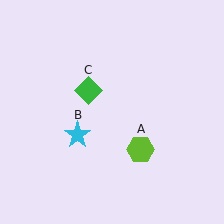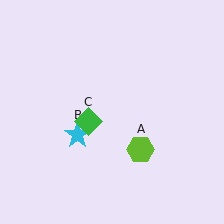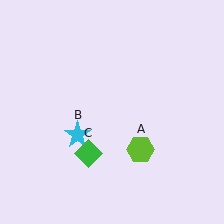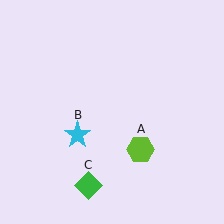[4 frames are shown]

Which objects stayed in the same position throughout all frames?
Lime hexagon (object A) and cyan star (object B) remained stationary.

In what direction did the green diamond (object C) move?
The green diamond (object C) moved down.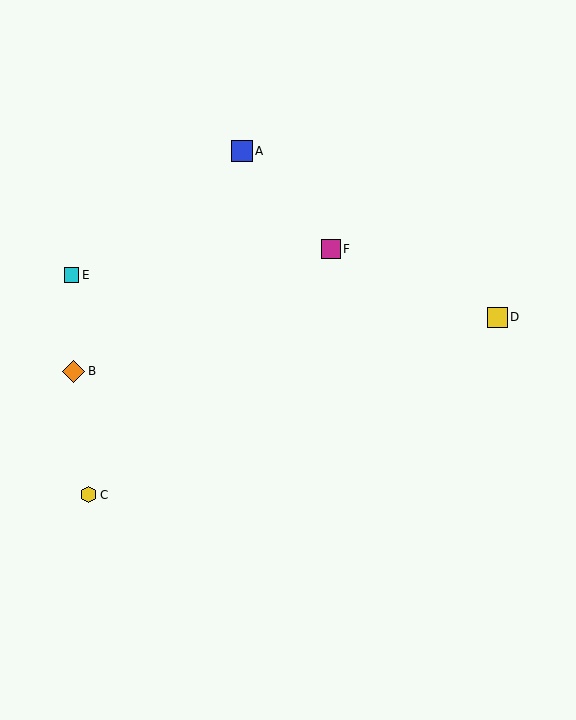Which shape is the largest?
The orange diamond (labeled B) is the largest.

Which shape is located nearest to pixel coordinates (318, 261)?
The magenta square (labeled F) at (331, 249) is nearest to that location.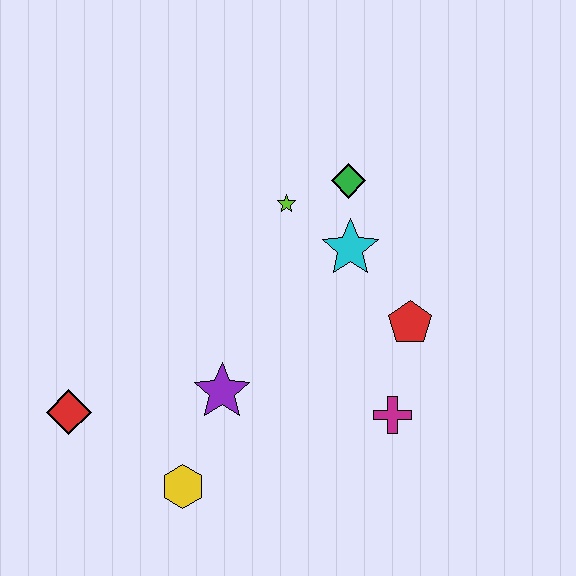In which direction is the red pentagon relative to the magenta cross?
The red pentagon is above the magenta cross.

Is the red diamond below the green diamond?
Yes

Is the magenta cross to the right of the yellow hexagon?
Yes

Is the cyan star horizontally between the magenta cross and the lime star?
Yes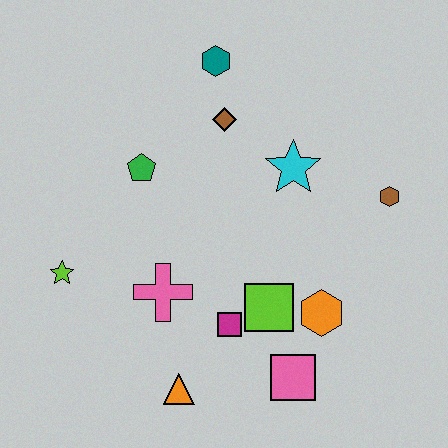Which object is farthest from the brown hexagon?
The lime star is farthest from the brown hexagon.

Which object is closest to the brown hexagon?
The cyan star is closest to the brown hexagon.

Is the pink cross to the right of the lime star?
Yes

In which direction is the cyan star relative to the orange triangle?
The cyan star is above the orange triangle.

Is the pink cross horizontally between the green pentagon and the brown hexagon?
Yes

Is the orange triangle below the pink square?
Yes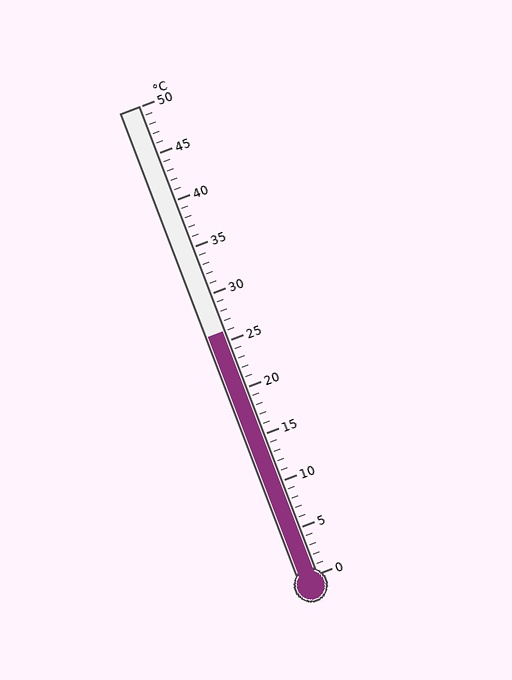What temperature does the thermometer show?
The thermometer shows approximately 26°C.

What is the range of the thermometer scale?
The thermometer scale ranges from 0°C to 50°C.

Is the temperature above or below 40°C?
The temperature is below 40°C.